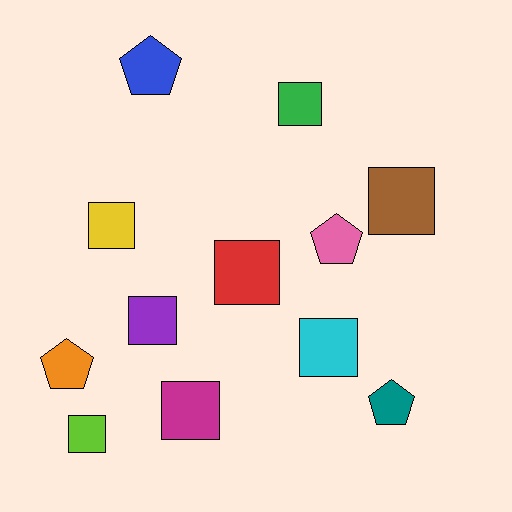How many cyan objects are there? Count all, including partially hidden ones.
There is 1 cyan object.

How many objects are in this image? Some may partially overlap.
There are 12 objects.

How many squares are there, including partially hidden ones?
There are 8 squares.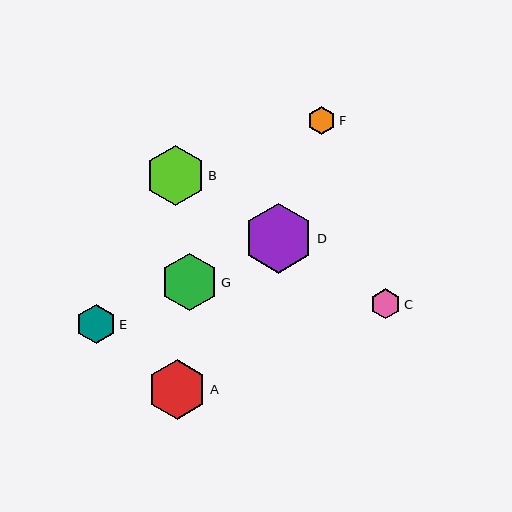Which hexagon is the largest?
Hexagon D is the largest with a size of approximately 70 pixels.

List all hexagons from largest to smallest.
From largest to smallest: D, B, A, G, E, C, F.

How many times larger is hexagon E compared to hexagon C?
Hexagon E is approximately 1.3 times the size of hexagon C.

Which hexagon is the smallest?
Hexagon F is the smallest with a size of approximately 28 pixels.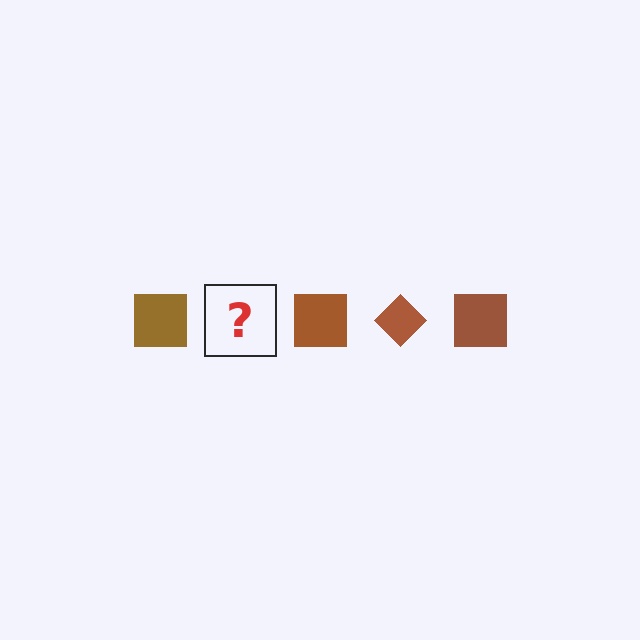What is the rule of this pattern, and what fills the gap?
The rule is that the pattern cycles through square, diamond shapes in brown. The gap should be filled with a brown diamond.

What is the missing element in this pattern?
The missing element is a brown diamond.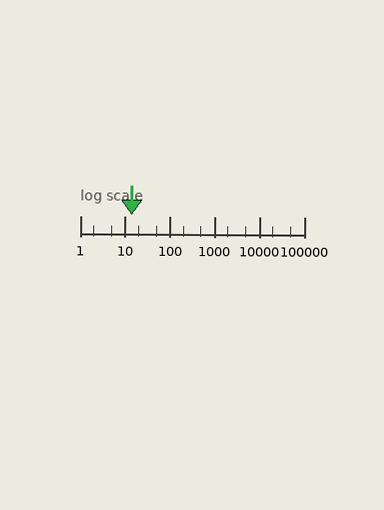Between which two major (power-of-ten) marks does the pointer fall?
The pointer is between 10 and 100.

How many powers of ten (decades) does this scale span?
The scale spans 5 decades, from 1 to 100000.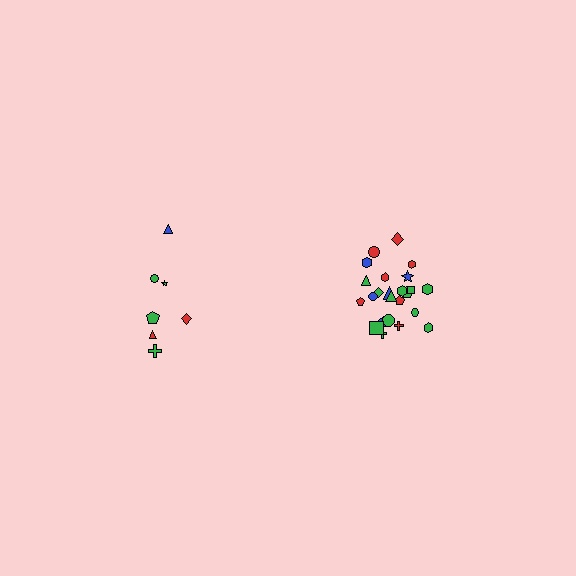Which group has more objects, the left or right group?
The right group.